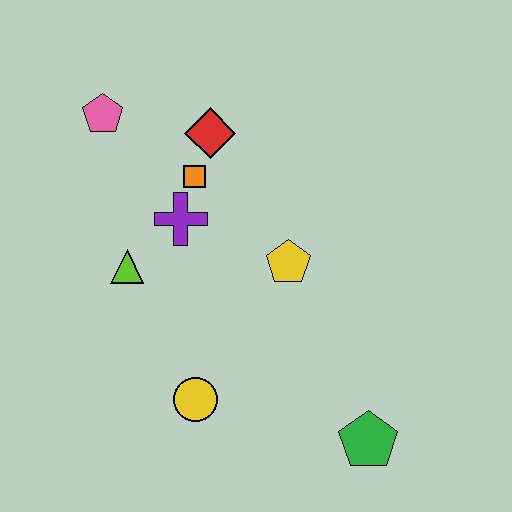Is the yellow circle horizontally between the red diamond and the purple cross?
Yes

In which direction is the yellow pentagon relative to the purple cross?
The yellow pentagon is to the right of the purple cross.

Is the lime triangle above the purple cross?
No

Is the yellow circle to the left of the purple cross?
No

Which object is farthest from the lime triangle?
The green pentagon is farthest from the lime triangle.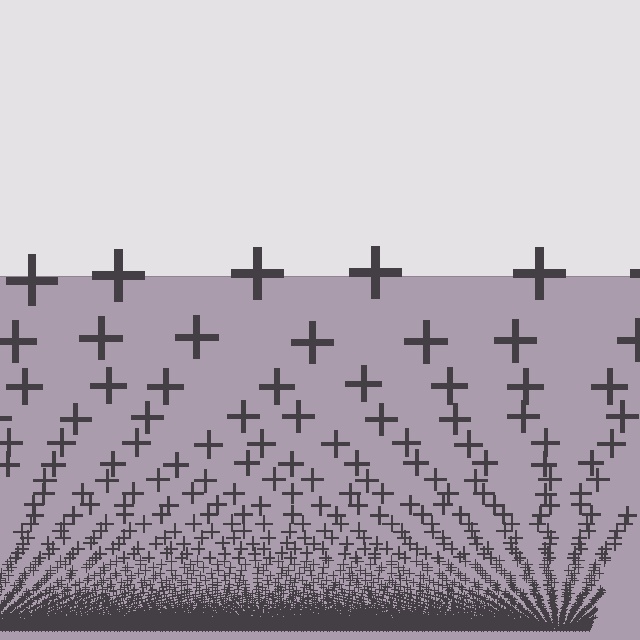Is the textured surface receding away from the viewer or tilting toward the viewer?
The surface appears to tilt toward the viewer. Texture elements get larger and sparser toward the top.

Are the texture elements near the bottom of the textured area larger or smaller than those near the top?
Smaller. The gradient is inverted — elements near the bottom are smaller and denser.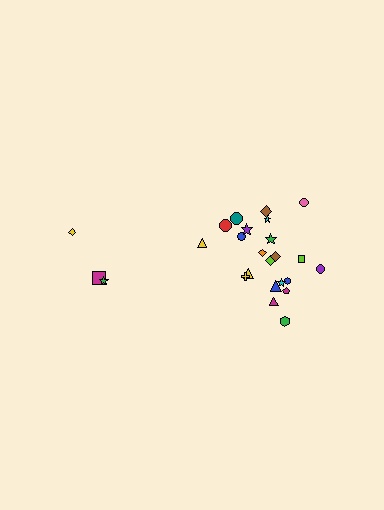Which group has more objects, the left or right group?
The right group.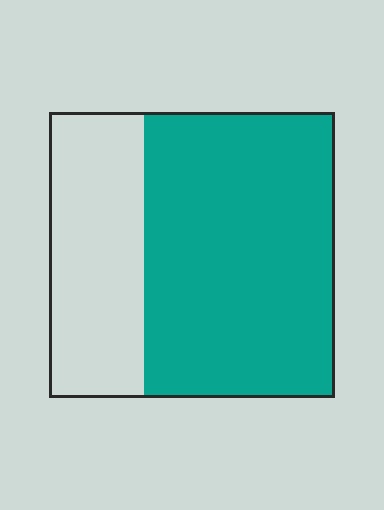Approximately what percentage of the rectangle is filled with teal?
Approximately 65%.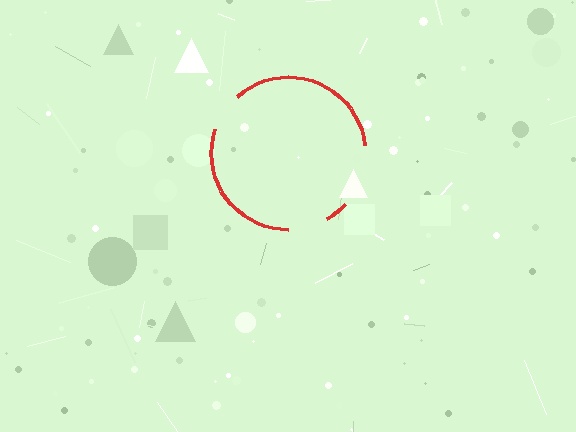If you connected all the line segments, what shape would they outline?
They would outline a circle.